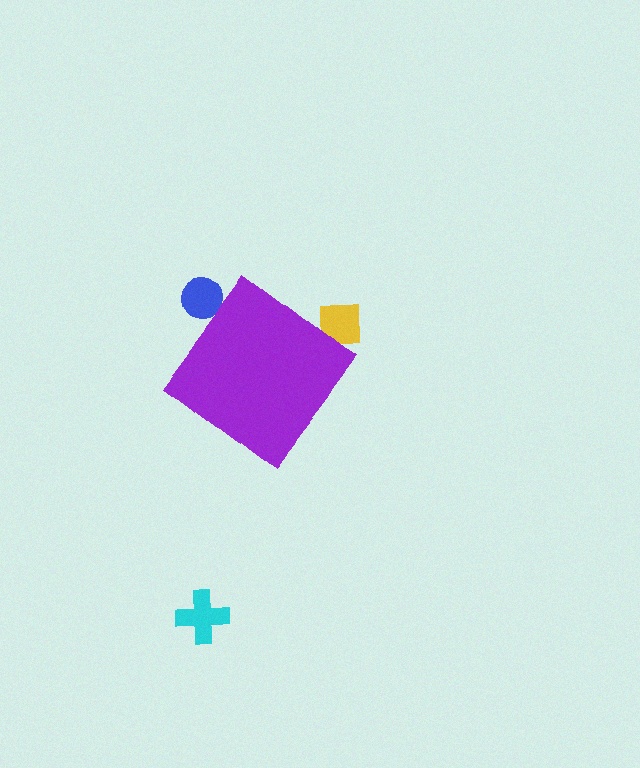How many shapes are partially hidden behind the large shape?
2 shapes are partially hidden.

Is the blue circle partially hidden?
Yes, the blue circle is partially hidden behind the purple diamond.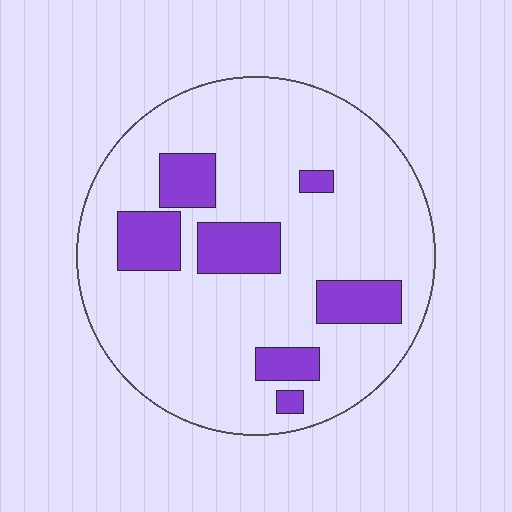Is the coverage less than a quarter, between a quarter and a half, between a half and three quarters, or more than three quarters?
Less than a quarter.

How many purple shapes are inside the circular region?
7.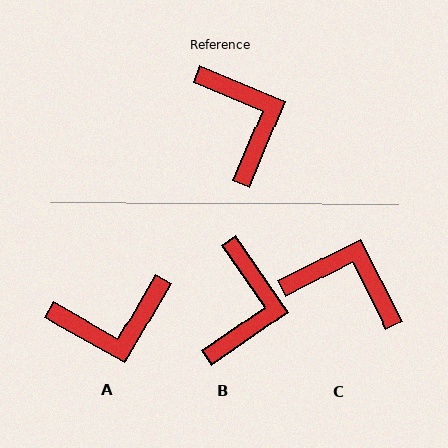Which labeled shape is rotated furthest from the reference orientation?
A, about 97 degrees away.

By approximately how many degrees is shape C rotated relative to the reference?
Approximately 50 degrees counter-clockwise.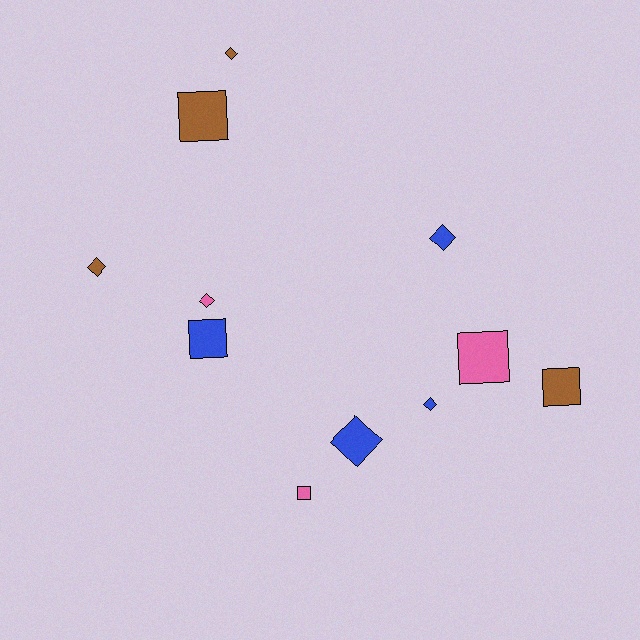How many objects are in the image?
There are 11 objects.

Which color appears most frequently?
Blue, with 4 objects.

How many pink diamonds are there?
There is 1 pink diamond.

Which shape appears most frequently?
Diamond, with 6 objects.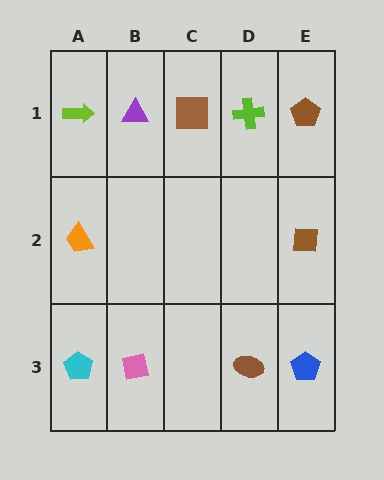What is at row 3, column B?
A pink square.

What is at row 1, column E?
A brown pentagon.